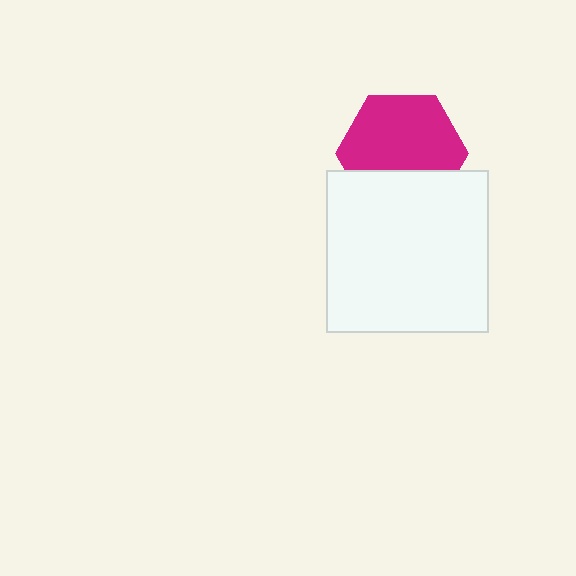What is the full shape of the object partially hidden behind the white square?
The partially hidden object is a magenta hexagon.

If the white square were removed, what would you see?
You would see the complete magenta hexagon.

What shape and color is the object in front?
The object in front is a white square.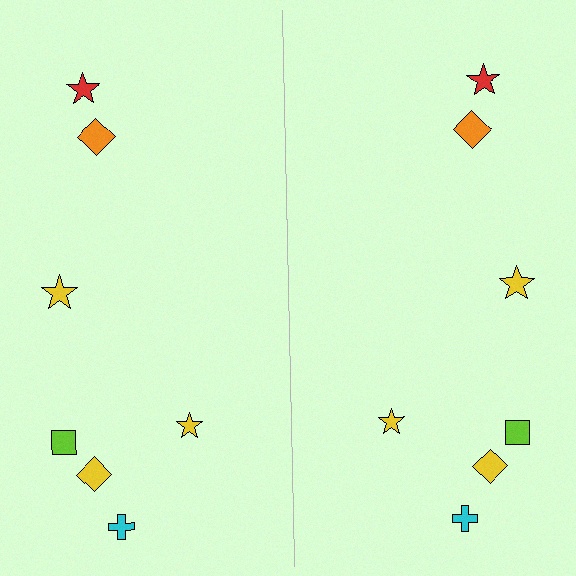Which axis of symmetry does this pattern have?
The pattern has a vertical axis of symmetry running through the center of the image.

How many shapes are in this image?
There are 14 shapes in this image.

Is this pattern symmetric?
Yes, this pattern has bilateral (reflection) symmetry.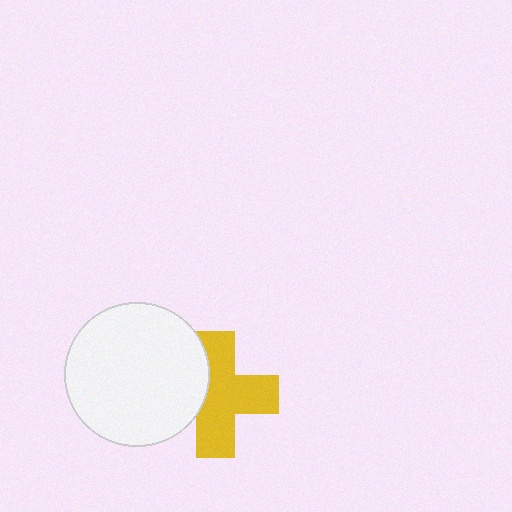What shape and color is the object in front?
The object in front is a white circle.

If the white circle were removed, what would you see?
You would see the complete yellow cross.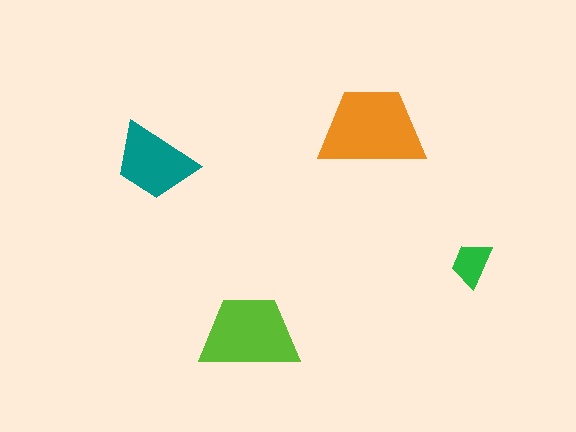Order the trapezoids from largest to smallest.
the orange one, the lime one, the teal one, the green one.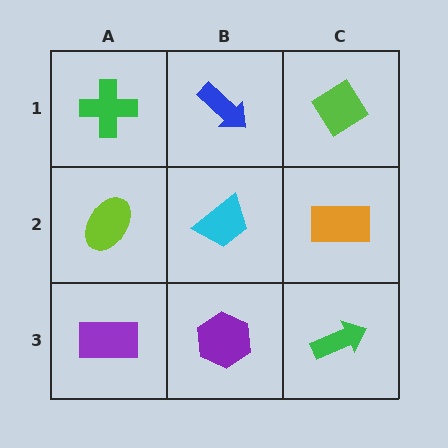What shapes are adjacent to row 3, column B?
A cyan trapezoid (row 2, column B), a purple rectangle (row 3, column A), a green arrow (row 3, column C).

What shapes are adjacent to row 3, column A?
A lime ellipse (row 2, column A), a purple hexagon (row 3, column B).